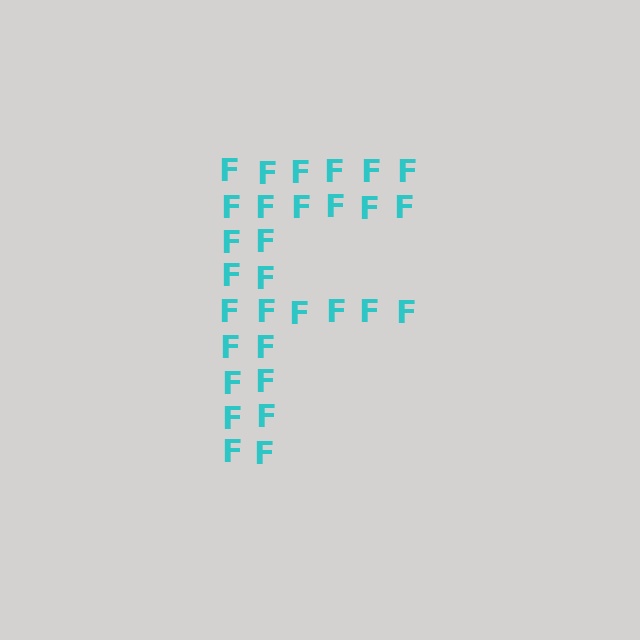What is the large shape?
The large shape is the letter F.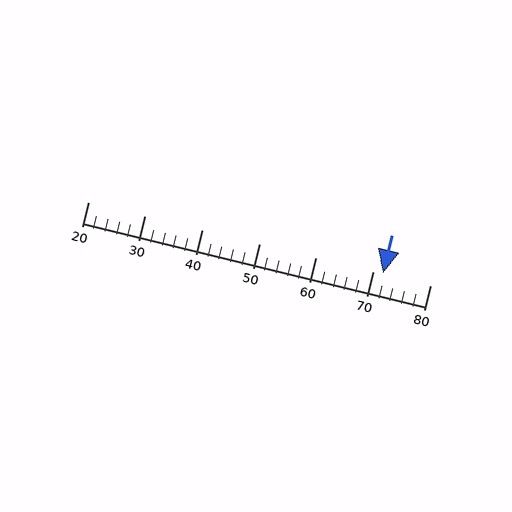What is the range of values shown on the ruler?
The ruler shows values from 20 to 80.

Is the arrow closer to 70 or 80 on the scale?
The arrow is closer to 70.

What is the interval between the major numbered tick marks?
The major tick marks are spaced 10 units apart.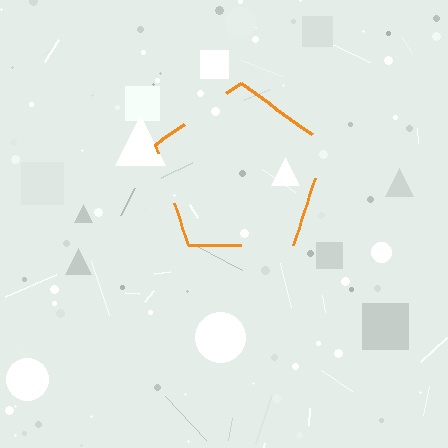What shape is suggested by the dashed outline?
The dashed outline suggests a pentagon.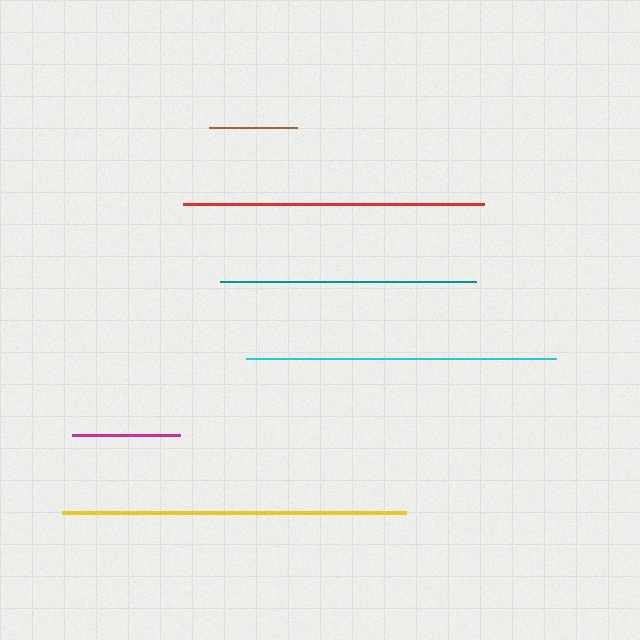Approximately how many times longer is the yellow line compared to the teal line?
The yellow line is approximately 1.3 times the length of the teal line.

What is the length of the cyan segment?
The cyan segment is approximately 311 pixels long.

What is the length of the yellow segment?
The yellow segment is approximately 344 pixels long.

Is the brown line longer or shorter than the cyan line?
The cyan line is longer than the brown line.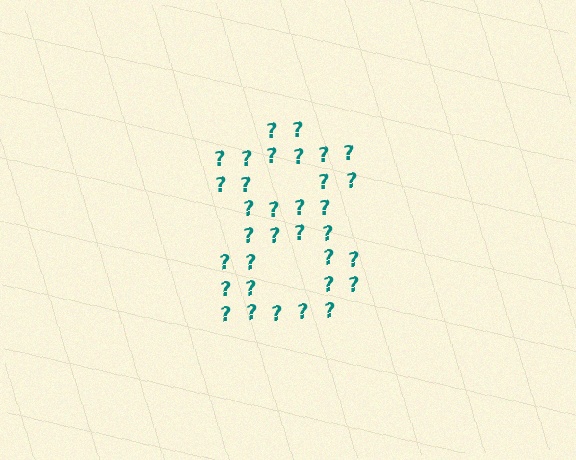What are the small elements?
The small elements are question marks.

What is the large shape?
The large shape is the digit 8.